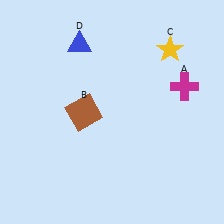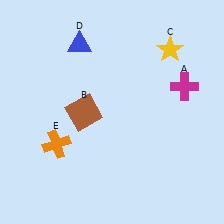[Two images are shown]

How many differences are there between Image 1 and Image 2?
There is 1 difference between the two images.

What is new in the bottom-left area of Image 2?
An orange cross (E) was added in the bottom-left area of Image 2.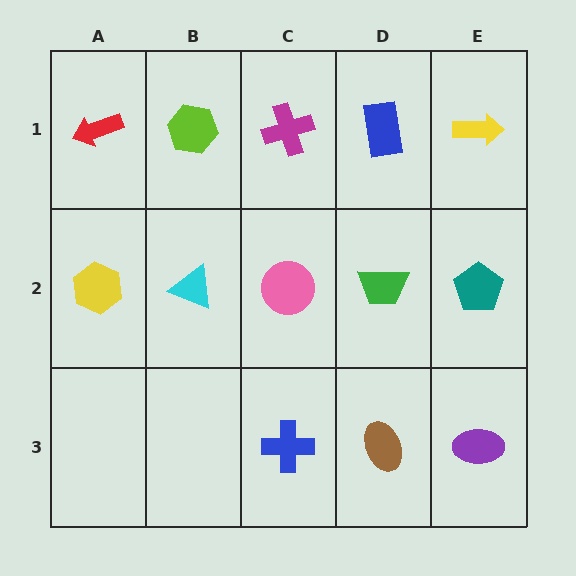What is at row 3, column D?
A brown ellipse.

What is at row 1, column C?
A magenta cross.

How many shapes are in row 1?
5 shapes.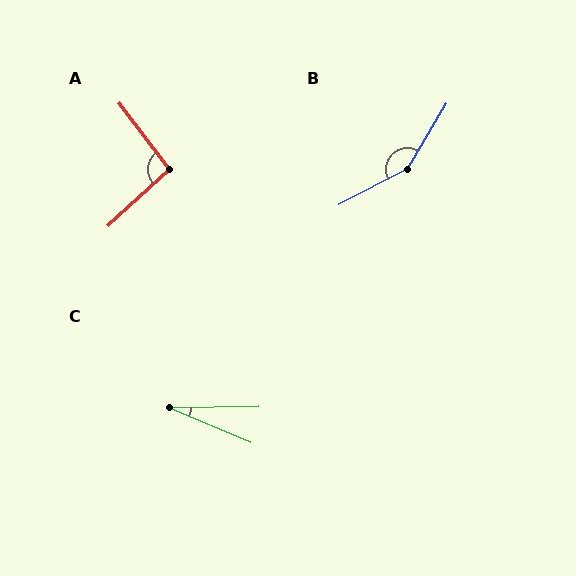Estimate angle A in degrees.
Approximately 96 degrees.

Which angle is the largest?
B, at approximately 149 degrees.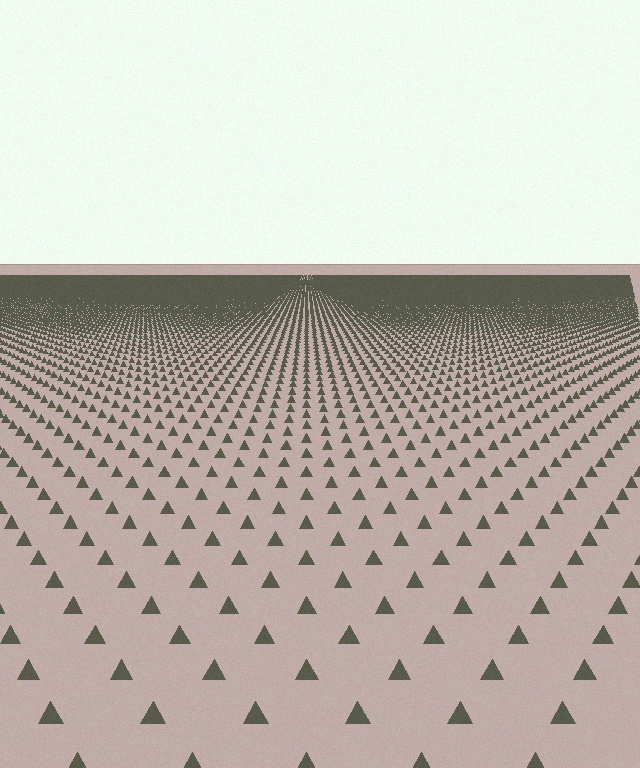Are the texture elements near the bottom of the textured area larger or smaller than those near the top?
Larger. Near the bottom, elements are closer to the viewer and appear at a bigger on-screen size.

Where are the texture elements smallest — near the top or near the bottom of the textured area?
Near the top.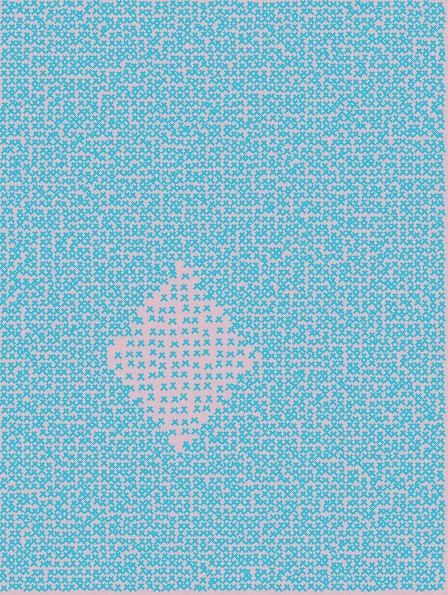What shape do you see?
I see a diamond.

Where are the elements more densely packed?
The elements are more densely packed outside the diamond boundary.